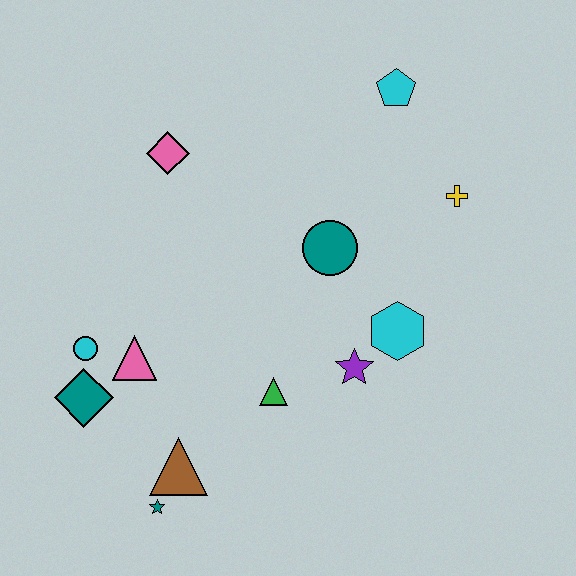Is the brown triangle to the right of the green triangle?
No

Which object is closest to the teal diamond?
The cyan circle is closest to the teal diamond.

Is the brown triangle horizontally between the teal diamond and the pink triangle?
No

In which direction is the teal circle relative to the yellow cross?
The teal circle is to the left of the yellow cross.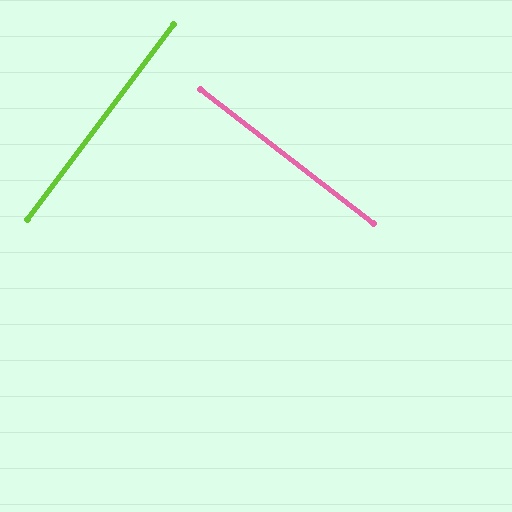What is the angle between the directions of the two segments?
Approximately 89 degrees.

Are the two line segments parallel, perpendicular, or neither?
Perpendicular — they meet at approximately 89°.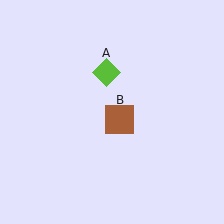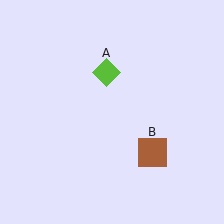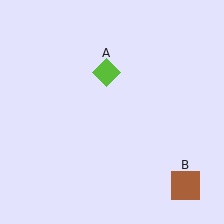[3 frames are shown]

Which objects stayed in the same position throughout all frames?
Lime diamond (object A) remained stationary.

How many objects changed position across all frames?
1 object changed position: brown square (object B).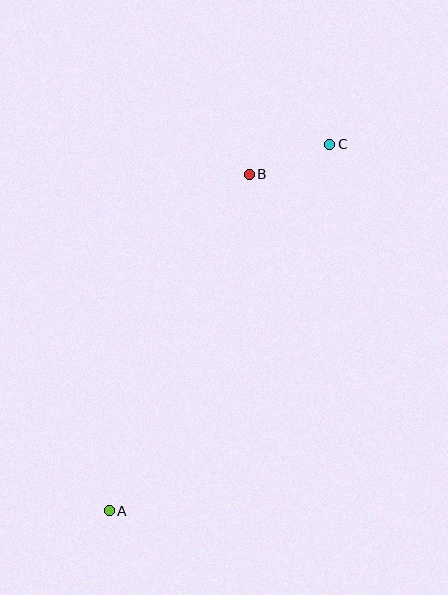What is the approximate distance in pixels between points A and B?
The distance between A and B is approximately 364 pixels.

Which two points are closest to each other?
Points B and C are closest to each other.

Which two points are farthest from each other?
Points A and C are farthest from each other.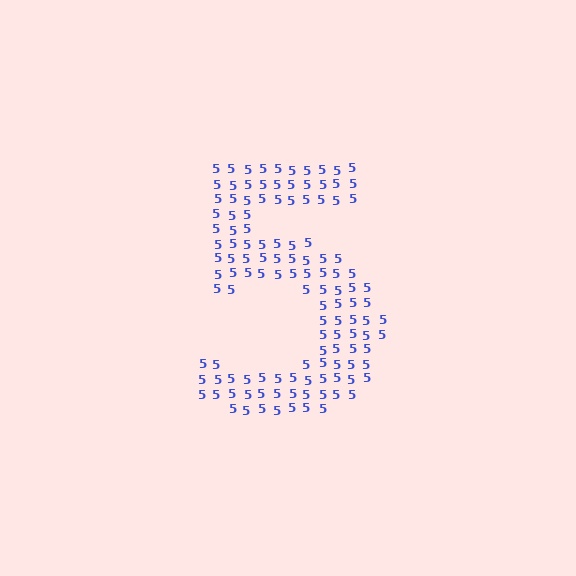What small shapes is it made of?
It is made of small digit 5's.